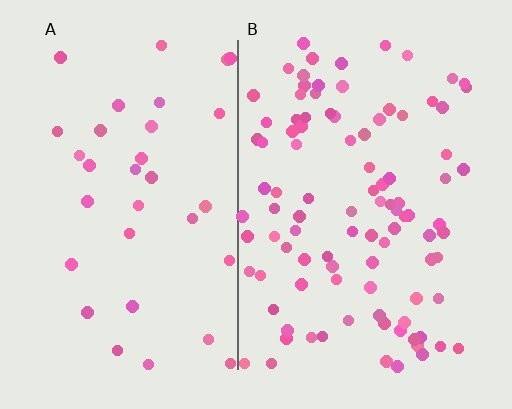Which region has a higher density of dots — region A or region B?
B (the right).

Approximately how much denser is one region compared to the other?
Approximately 2.9× — region B over region A.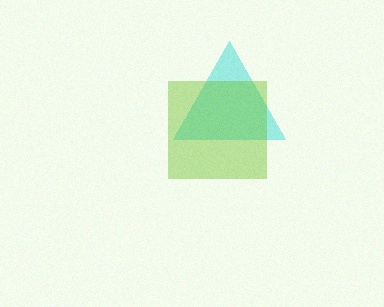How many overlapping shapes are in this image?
There are 2 overlapping shapes in the image.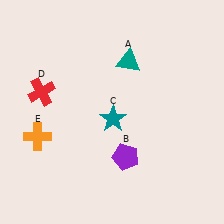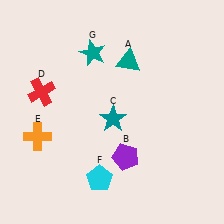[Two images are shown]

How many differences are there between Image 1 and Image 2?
There are 2 differences between the two images.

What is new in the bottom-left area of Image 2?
A cyan pentagon (F) was added in the bottom-left area of Image 2.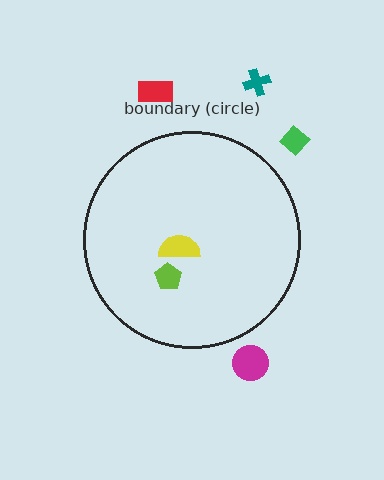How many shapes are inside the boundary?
2 inside, 4 outside.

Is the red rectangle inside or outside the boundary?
Outside.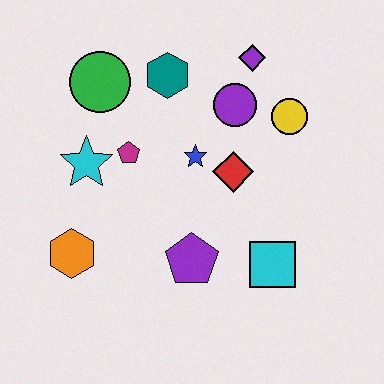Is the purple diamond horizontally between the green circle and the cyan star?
No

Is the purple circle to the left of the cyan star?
No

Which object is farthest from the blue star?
The orange hexagon is farthest from the blue star.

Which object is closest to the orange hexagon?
The cyan star is closest to the orange hexagon.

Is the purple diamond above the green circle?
Yes